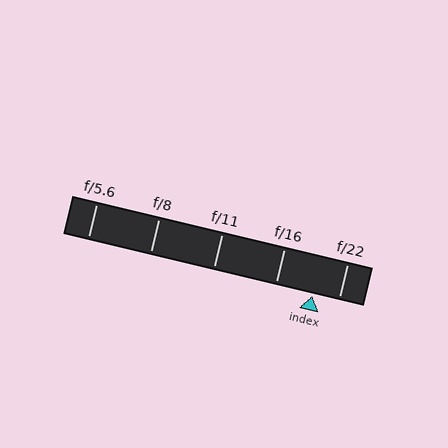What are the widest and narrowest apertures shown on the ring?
The widest aperture shown is f/5.6 and the narrowest is f/22.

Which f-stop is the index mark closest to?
The index mark is closest to f/22.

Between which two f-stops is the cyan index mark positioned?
The index mark is between f/16 and f/22.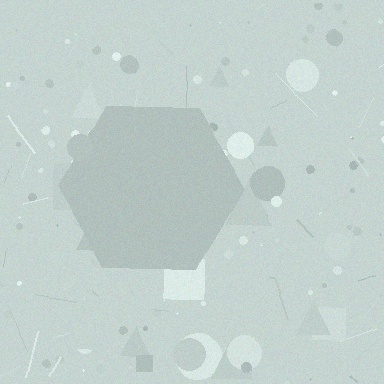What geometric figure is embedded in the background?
A hexagon is embedded in the background.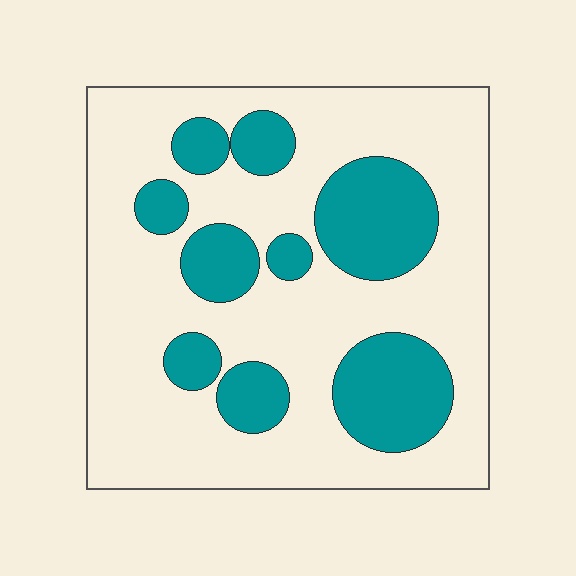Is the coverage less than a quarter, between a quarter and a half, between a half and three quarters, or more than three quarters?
Between a quarter and a half.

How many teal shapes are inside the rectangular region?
9.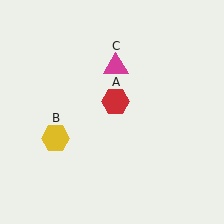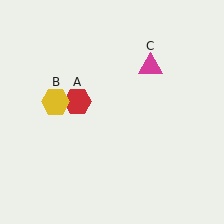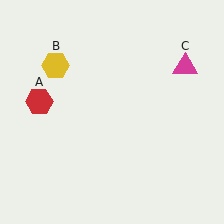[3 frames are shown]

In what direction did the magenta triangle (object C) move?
The magenta triangle (object C) moved right.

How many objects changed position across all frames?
3 objects changed position: red hexagon (object A), yellow hexagon (object B), magenta triangle (object C).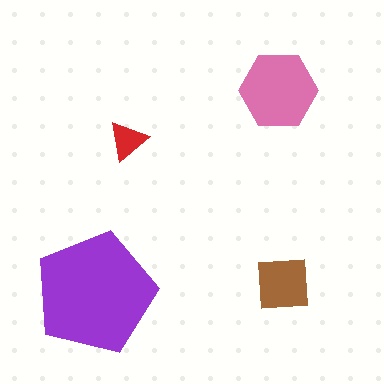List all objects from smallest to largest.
The red triangle, the brown square, the pink hexagon, the purple pentagon.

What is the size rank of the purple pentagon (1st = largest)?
1st.